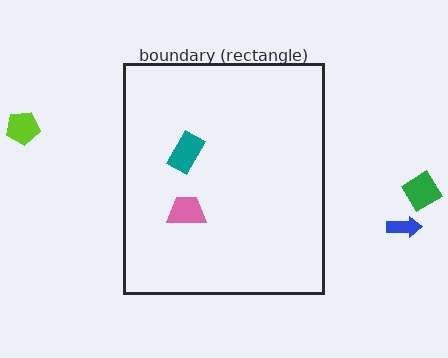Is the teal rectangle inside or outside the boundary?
Inside.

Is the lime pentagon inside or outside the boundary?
Outside.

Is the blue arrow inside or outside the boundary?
Outside.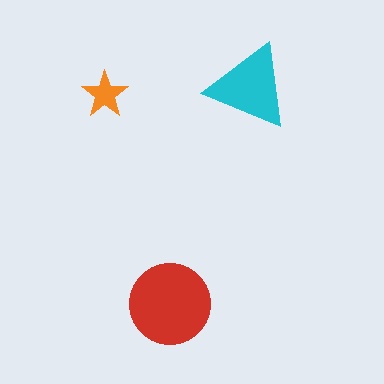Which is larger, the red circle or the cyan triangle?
The red circle.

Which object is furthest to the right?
The cyan triangle is rightmost.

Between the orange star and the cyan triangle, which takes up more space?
The cyan triangle.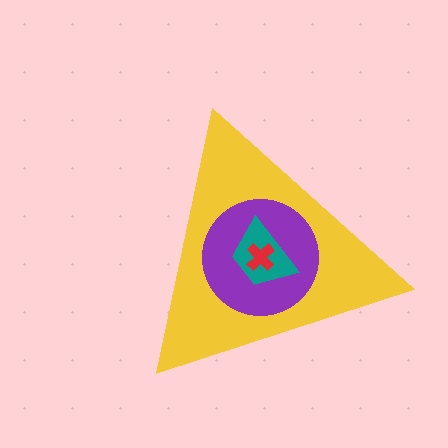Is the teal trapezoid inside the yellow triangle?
Yes.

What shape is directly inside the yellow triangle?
The purple circle.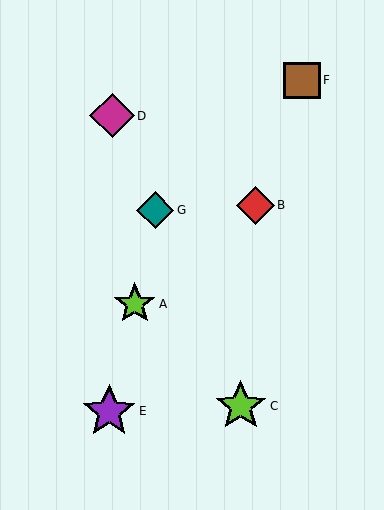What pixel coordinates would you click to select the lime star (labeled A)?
Click at (135, 304) to select the lime star A.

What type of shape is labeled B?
Shape B is a red diamond.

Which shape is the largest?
The purple star (labeled E) is the largest.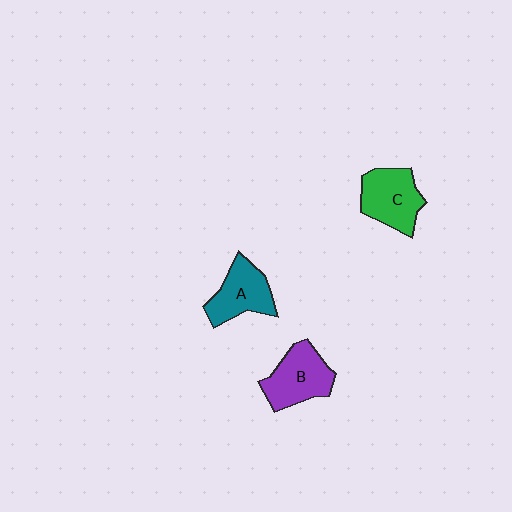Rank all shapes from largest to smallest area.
From largest to smallest: B (purple), C (green), A (teal).